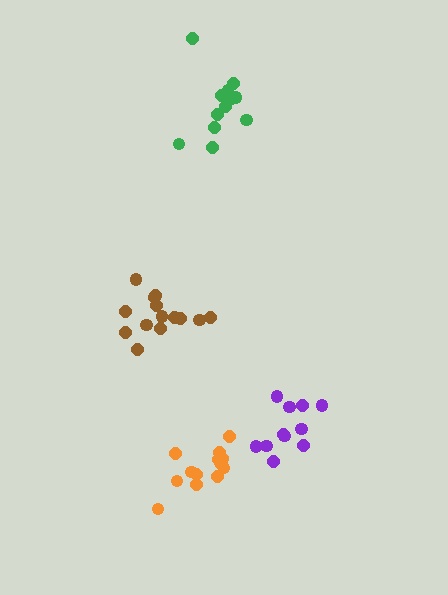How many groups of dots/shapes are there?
There are 4 groups.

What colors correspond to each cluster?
The clusters are colored: purple, green, brown, orange.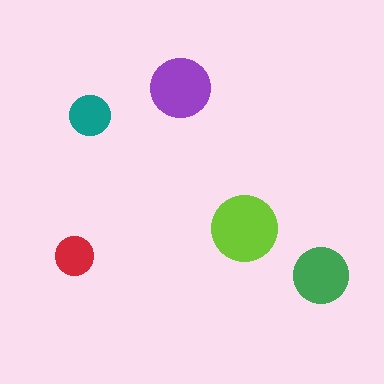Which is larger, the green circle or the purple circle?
The purple one.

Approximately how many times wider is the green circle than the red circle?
About 1.5 times wider.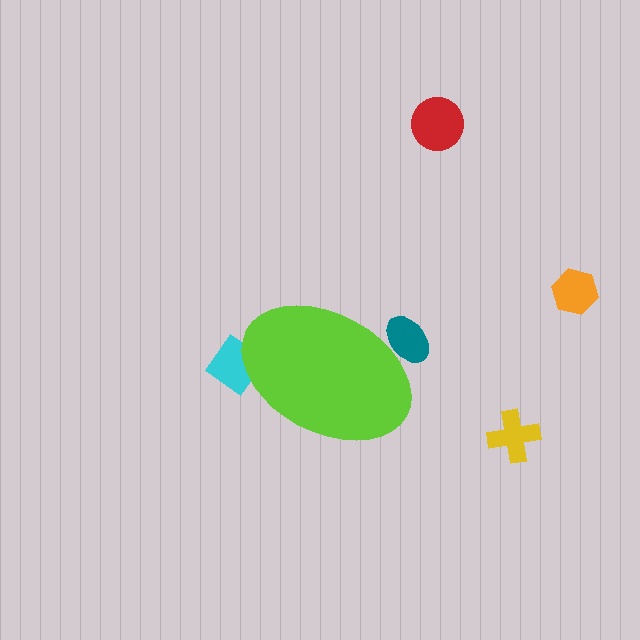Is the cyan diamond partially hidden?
Yes, the cyan diamond is partially hidden behind the lime ellipse.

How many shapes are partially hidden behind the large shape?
2 shapes are partially hidden.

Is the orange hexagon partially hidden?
No, the orange hexagon is fully visible.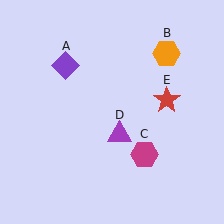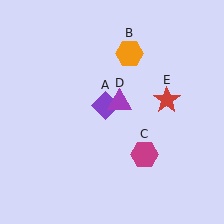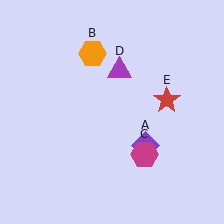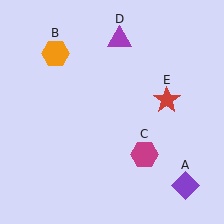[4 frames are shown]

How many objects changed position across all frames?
3 objects changed position: purple diamond (object A), orange hexagon (object B), purple triangle (object D).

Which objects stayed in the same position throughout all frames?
Magenta hexagon (object C) and red star (object E) remained stationary.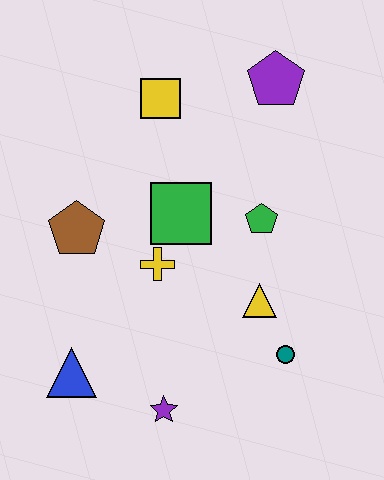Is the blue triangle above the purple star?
Yes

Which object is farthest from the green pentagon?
The blue triangle is farthest from the green pentagon.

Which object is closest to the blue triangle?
The purple star is closest to the blue triangle.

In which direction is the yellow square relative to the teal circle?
The yellow square is above the teal circle.